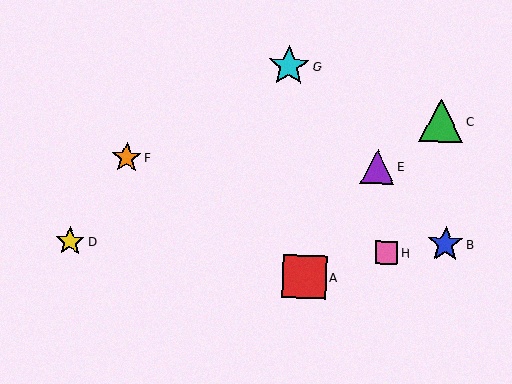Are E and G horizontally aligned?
No, E is at y≈167 and G is at y≈66.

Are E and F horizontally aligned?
Yes, both are at y≈167.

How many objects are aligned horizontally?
2 objects (E, F) are aligned horizontally.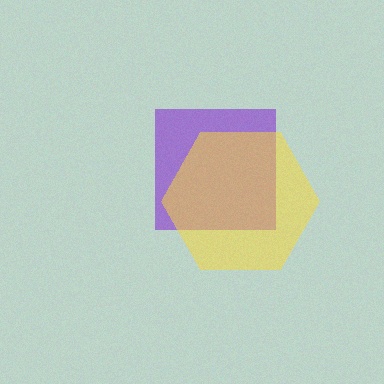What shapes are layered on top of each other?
The layered shapes are: a purple square, a yellow hexagon.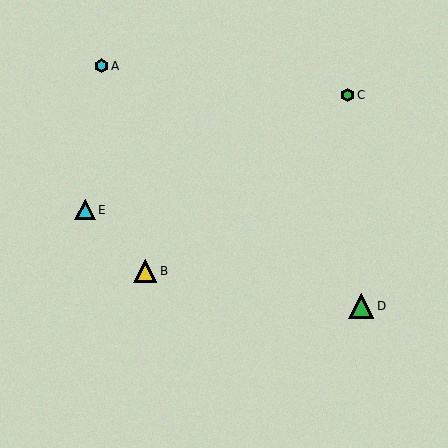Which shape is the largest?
The green triangle (labeled D) is the largest.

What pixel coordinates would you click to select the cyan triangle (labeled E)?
Click at (85, 210) to select the cyan triangle E.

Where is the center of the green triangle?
The center of the green triangle is at (361, 306).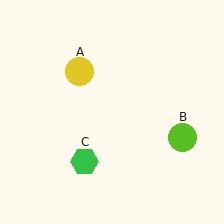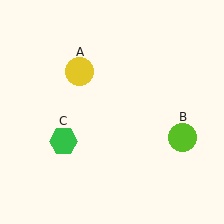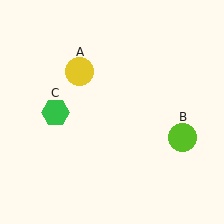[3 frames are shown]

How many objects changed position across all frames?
1 object changed position: green hexagon (object C).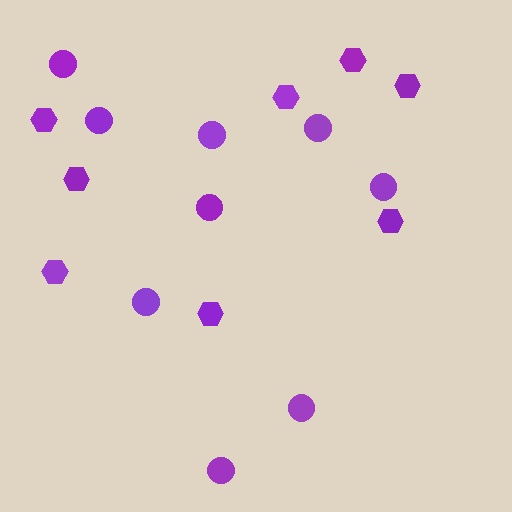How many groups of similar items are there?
There are 2 groups: one group of hexagons (8) and one group of circles (9).